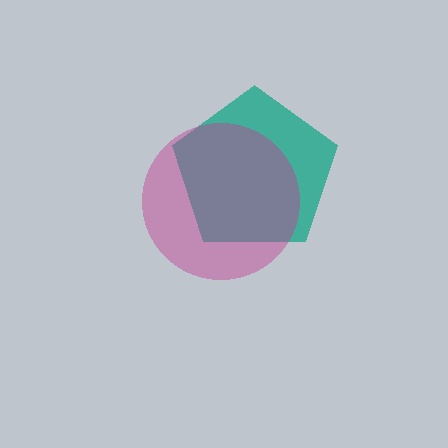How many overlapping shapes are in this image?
There are 2 overlapping shapes in the image.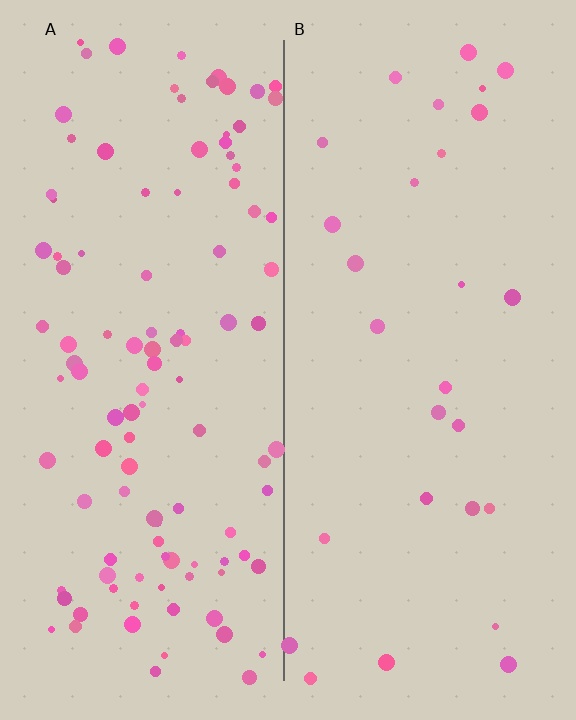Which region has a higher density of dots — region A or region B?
A (the left).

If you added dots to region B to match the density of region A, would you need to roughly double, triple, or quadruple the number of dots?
Approximately quadruple.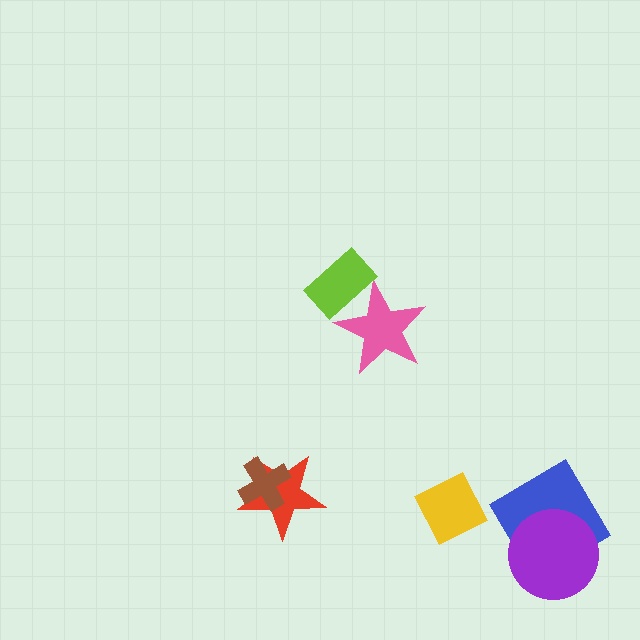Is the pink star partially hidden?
Yes, it is partially covered by another shape.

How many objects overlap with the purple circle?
1 object overlaps with the purple circle.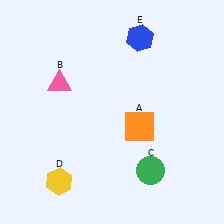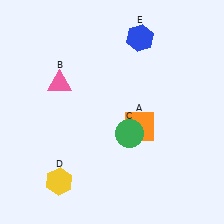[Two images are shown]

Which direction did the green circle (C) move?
The green circle (C) moved up.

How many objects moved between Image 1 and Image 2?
1 object moved between the two images.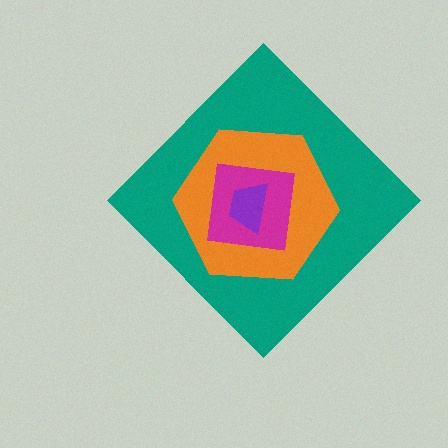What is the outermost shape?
The teal diamond.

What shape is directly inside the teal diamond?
The orange hexagon.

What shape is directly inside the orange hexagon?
The magenta square.